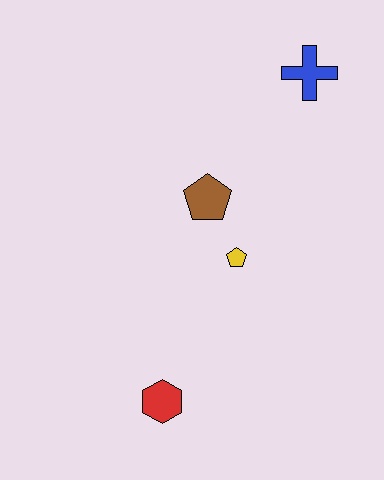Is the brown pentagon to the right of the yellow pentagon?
No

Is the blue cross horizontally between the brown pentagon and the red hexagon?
No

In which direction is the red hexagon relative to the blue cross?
The red hexagon is below the blue cross.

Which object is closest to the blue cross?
The brown pentagon is closest to the blue cross.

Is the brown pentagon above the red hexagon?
Yes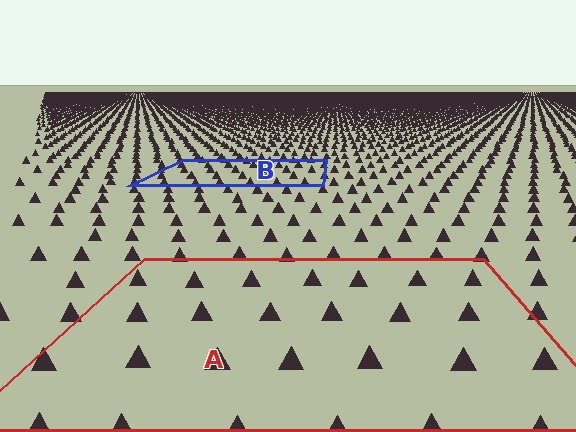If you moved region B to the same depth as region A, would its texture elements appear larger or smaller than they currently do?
They would appear larger. At a closer depth, the same texture elements are projected at a bigger on-screen size.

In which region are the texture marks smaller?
The texture marks are smaller in region B, because it is farther away.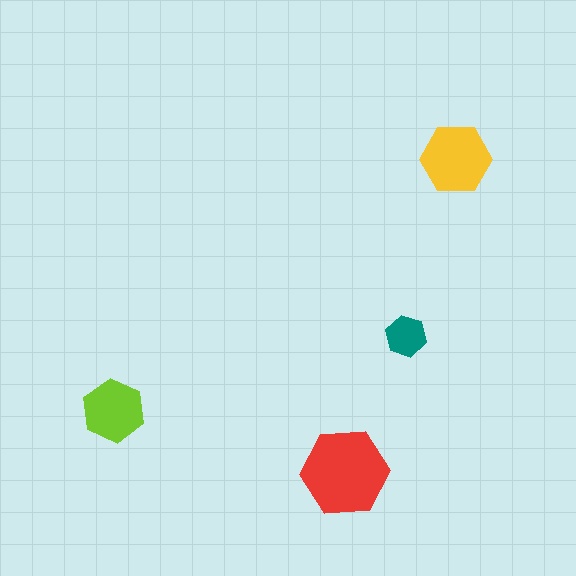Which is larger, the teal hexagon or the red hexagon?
The red one.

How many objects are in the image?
There are 4 objects in the image.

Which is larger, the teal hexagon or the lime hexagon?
The lime one.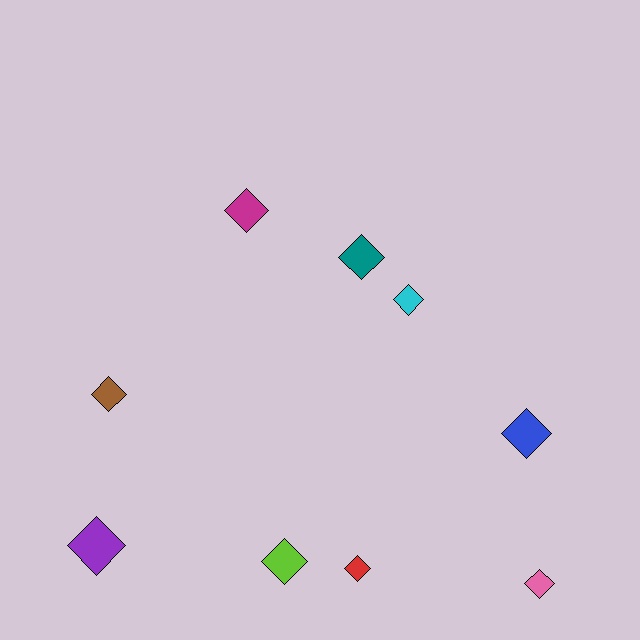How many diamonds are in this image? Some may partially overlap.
There are 9 diamonds.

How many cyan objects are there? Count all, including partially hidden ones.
There is 1 cyan object.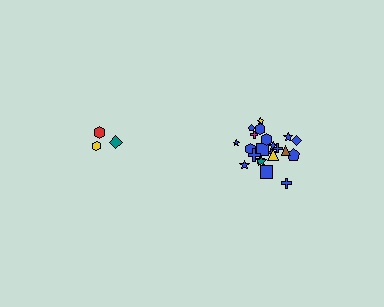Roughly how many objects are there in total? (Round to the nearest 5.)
Roughly 25 objects in total.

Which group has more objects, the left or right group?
The right group.